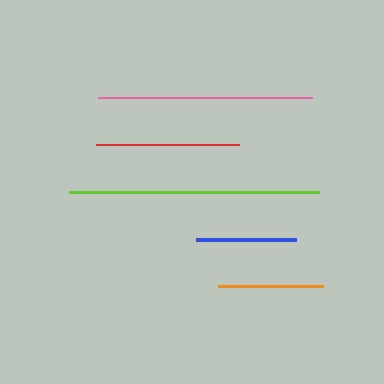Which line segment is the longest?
The lime line is the longest at approximately 250 pixels.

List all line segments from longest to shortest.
From longest to shortest: lime, pink, red, orange, blue.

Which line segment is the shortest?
The blue line is the shortest at approximately 100 pixels.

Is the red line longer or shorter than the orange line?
The red line is longer than the orange line.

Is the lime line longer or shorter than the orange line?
The lime line is longer than the orange line.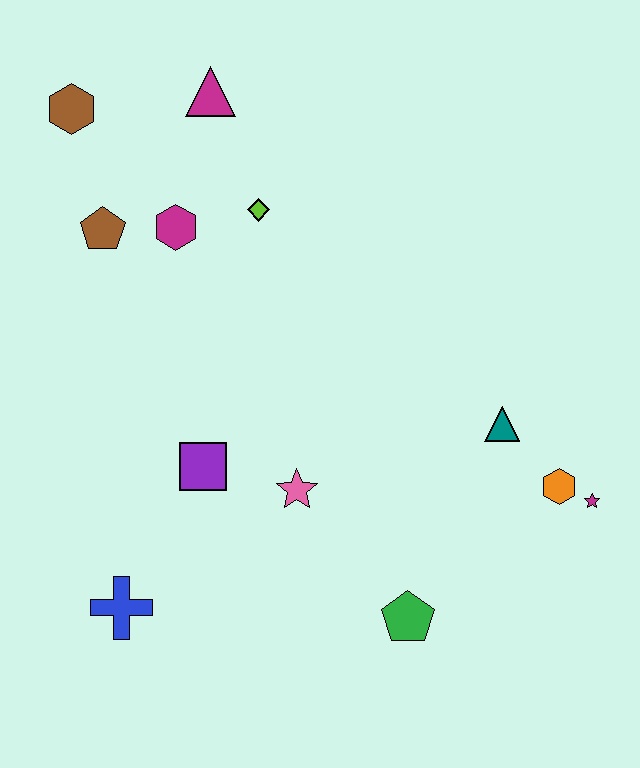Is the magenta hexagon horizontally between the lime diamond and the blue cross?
Yes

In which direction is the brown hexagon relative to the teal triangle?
The brown hexagon is to the left of the teal triangle.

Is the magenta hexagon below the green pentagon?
No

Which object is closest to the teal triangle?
The orange hexagon is closest to the teal triangle.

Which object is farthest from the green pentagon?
The brown hexagon is farthest from the green pentagon.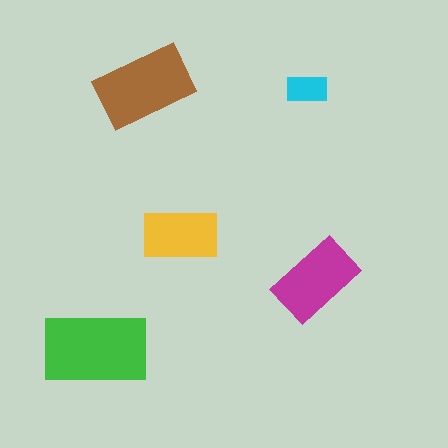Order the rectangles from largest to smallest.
the green one, the brown one, the magenta one, the yellow one, the cyan one.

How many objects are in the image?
There are 5 objects in the image.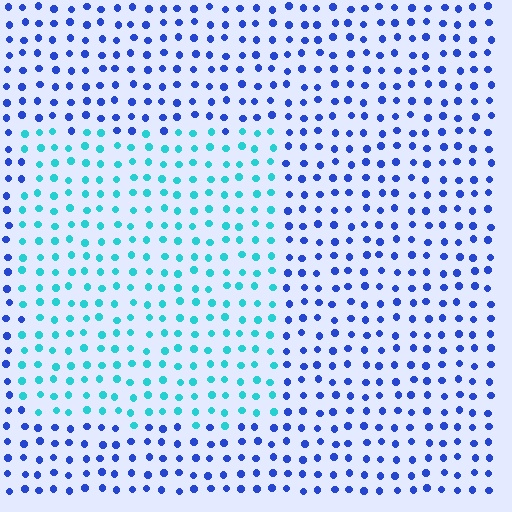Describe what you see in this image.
The image is filled with small blue elements in a uniform arrangement. A rectangle-shaped region is visible where the elements are tinted to a slightly different hue, forming a subtle color boundary.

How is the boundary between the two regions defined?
The boundary is defined purely by a slight shift in hue (about 49 degrees). Spacing, size, and orientation are identical on both sides.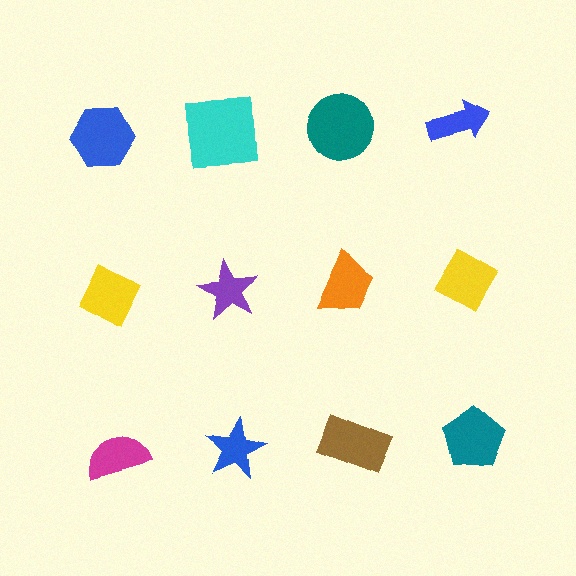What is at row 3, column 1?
A magenta semicircle.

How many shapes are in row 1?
4 shapes.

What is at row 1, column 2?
A cyan square.